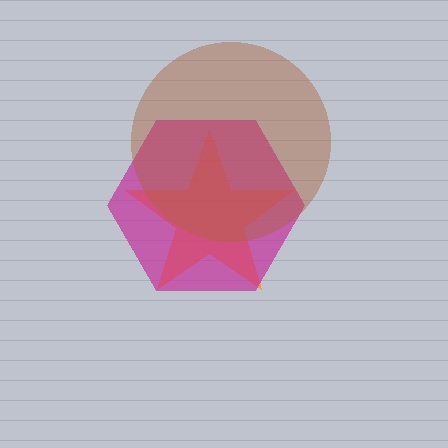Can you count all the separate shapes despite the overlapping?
Yes, there are 3 separate shapes.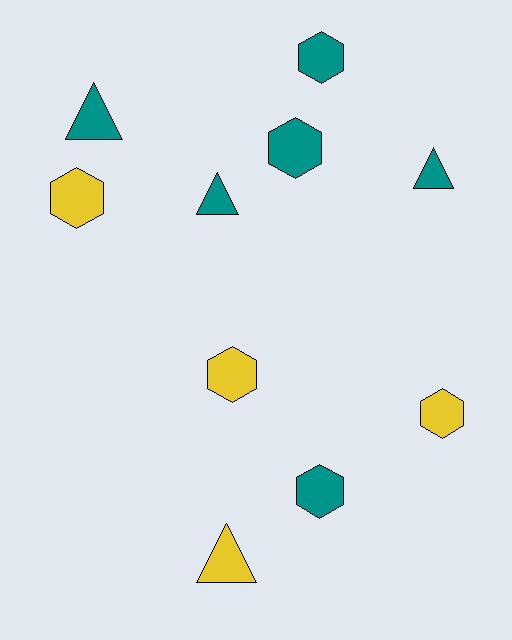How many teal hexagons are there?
There are 3 teal hexagons.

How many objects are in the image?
There are 10 objects.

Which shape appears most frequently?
Hexagon, with 6 objects.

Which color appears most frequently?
Teal, with 6 objects.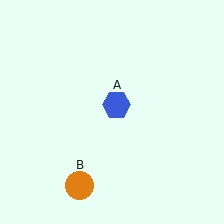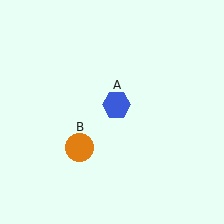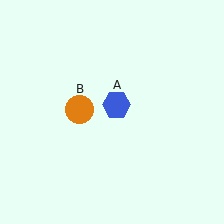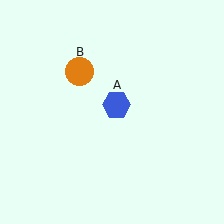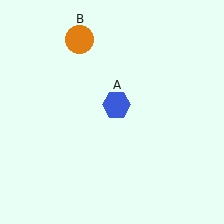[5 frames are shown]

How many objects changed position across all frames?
1 object changed position: orange circle (object B).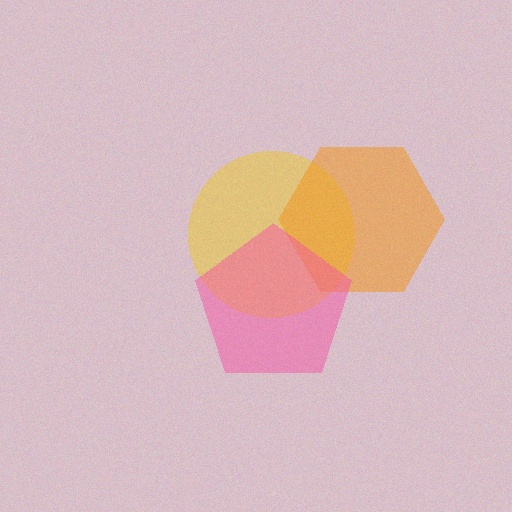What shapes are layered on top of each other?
The layered shapes are: a yellow circle, an orange hexagon, a pink pentagon.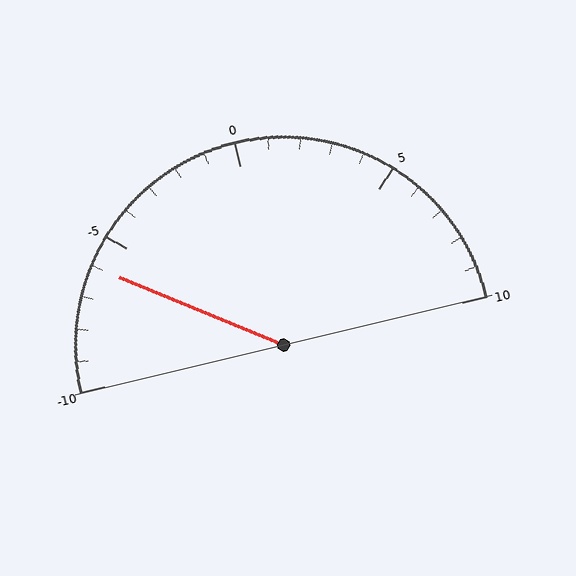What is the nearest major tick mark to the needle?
The nearest major tick mark is -5.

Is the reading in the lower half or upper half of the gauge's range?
The reading is in the lower half of the range (-10 to 10).